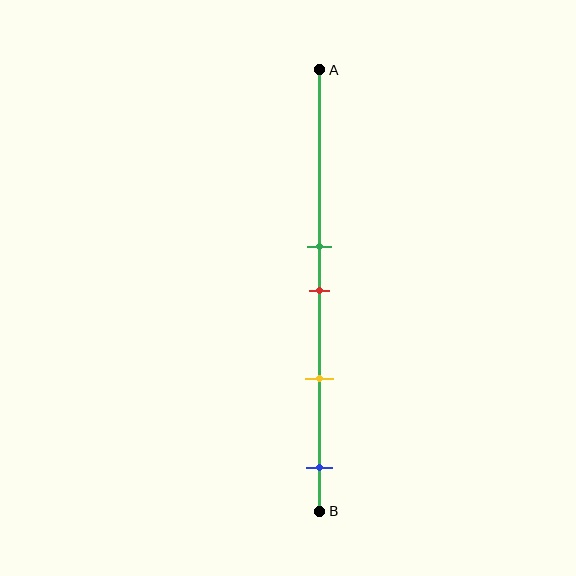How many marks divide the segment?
There are 4 marks dividing the segment.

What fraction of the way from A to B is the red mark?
The red mark is approximately 50% (0.5) of the way from A to B.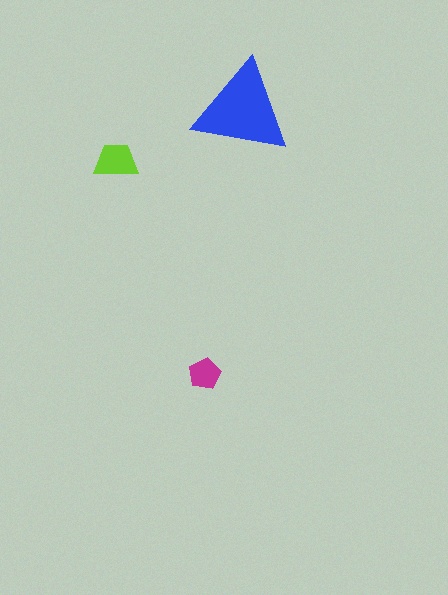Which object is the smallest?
The magenta pentagon.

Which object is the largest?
The blue triangle.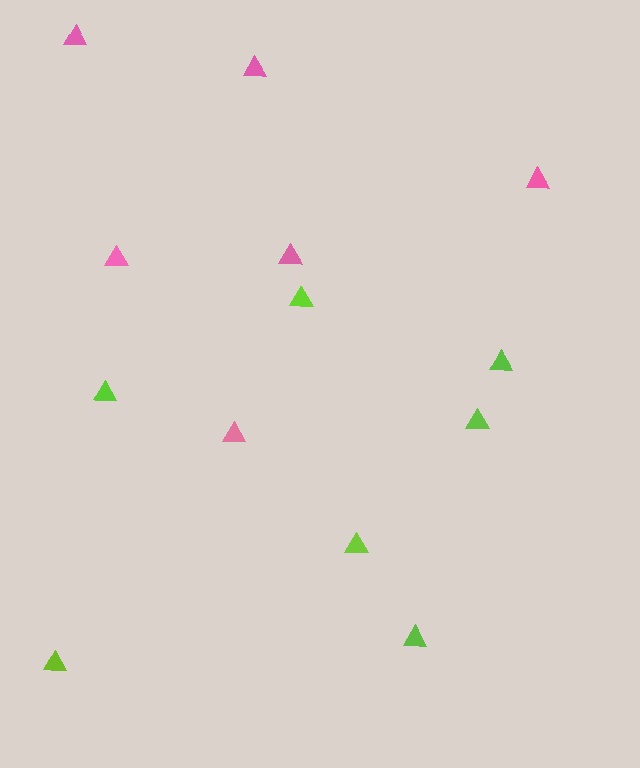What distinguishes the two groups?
There are 2 groups: one group of pink triangles (6) and one group of lime triangles (7).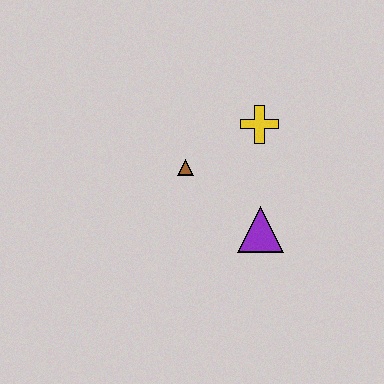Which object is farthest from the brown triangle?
The purple triangle is farthest from the brown triangle.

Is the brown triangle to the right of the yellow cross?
No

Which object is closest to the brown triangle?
The yellow cross is closest to the brown triangle.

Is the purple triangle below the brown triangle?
Yes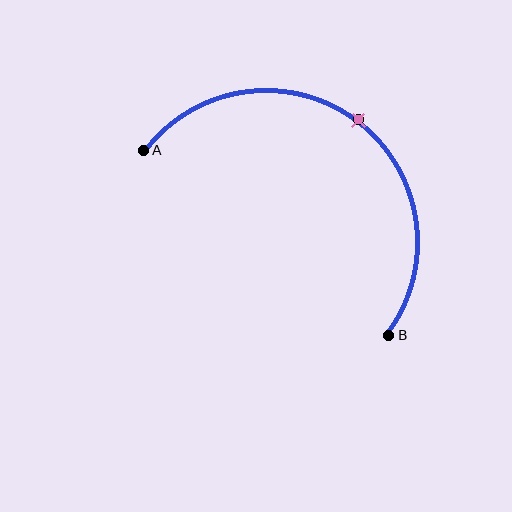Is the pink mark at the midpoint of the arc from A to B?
Yes. The pink mark lies on the arc at equal arc-length from both A and B — it is the arc midpoint.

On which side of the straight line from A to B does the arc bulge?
The arc bulges above and to the right of the straight line connecting A and B.